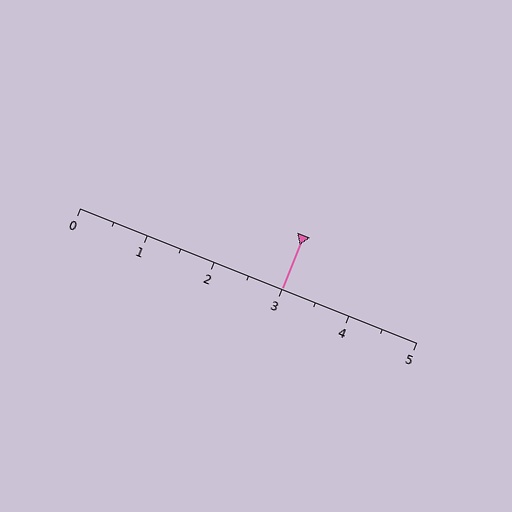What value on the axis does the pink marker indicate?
The marker indicates approximately 3.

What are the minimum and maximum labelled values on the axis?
The axis runs from 0 to 5.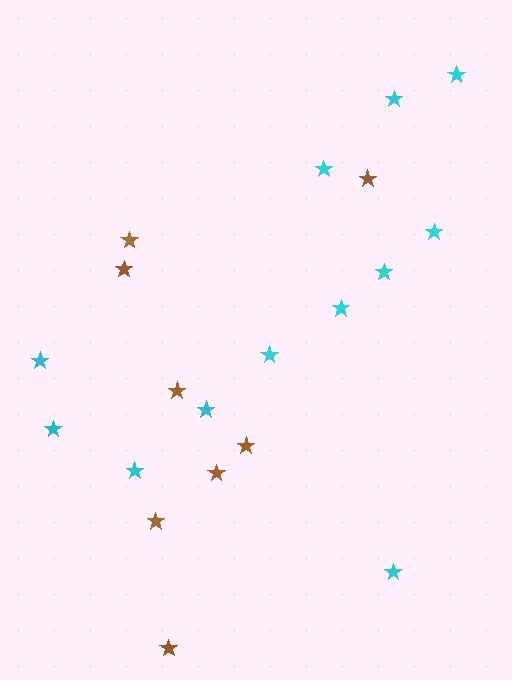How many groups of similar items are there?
There are 2 groups: one group of brown stars (8) and one group of cyan stars (12).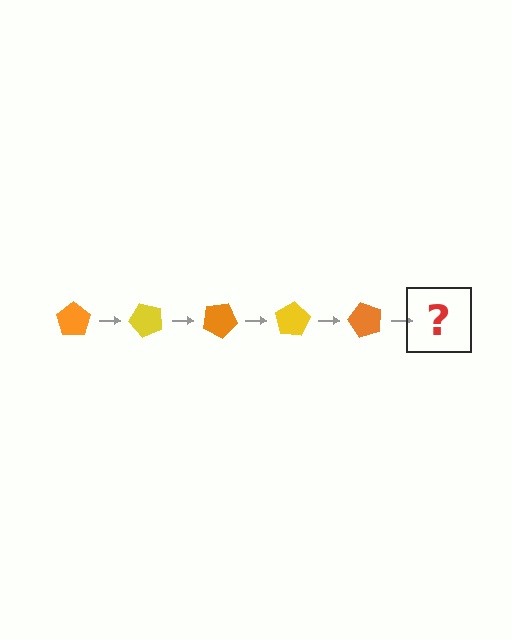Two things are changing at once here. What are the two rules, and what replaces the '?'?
The two rules are that it rotates 50 degrees each step and the color cycles through orange and yellow. The '?' should be a yellow pentagon, rotated 250 degrees from the start.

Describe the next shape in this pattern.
It should be a yellow pentagon, rotated 250 degrees from the start.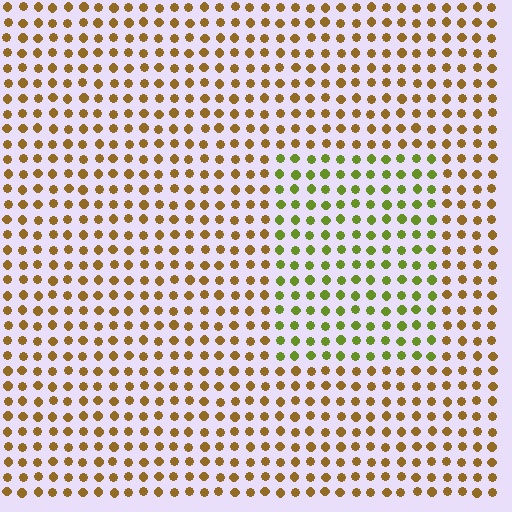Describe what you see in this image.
The image is filled with small brown elements in a uniform arrangement. A rectangle-shaped region is visible where the elements are tinted to a slightly different hue, forming a subtle color boundary.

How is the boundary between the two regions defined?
The boundary is defined purely by a slight shift in hue (about 46 degrees). Spacing, size, and orientation are identical on both sides.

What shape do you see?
I see a rectangle.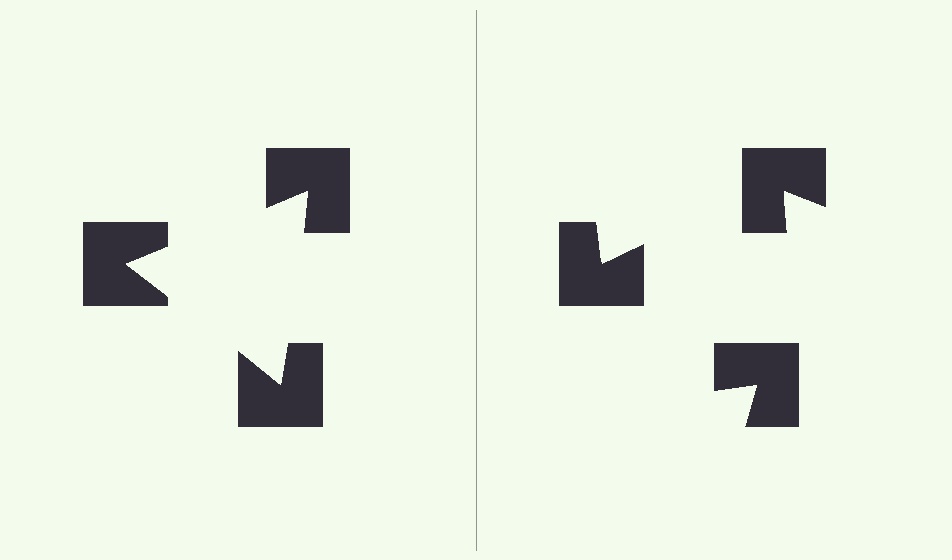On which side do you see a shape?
An illusory triangle appears on the left side. On the right side the wedge cuts are rotated, so no coherent shape forms.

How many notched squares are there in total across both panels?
6 — 3 on each side.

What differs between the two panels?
The notched squares are positioned identically on both sides; only the wedge orientations differ. On the left they align to a triangle; on the right they are misaligned.